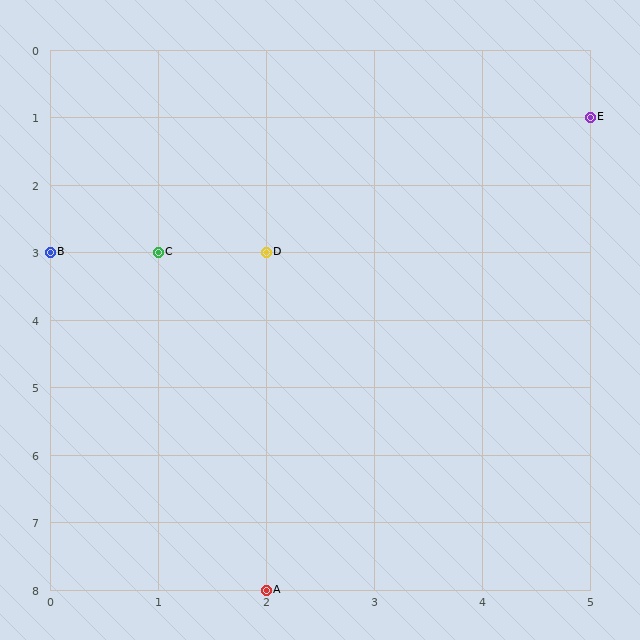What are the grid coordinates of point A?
Point A is at grid coordinates (2, 8).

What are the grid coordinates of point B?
Point B is at grid coordinates (0, 3).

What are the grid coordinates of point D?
Point D is at grid coordinates (2, 3).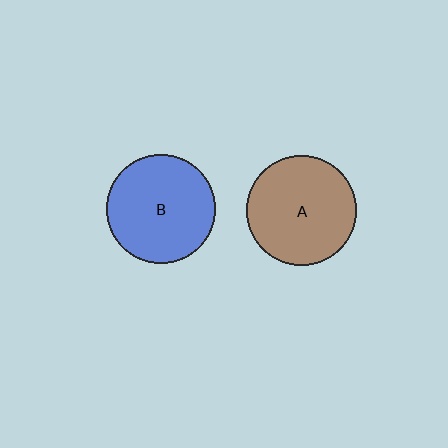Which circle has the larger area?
Circle A (brown).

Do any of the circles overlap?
No, none of the circles overlap.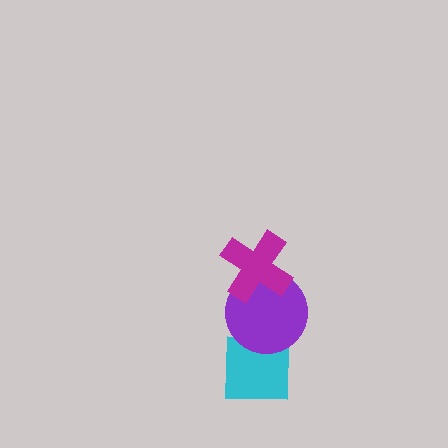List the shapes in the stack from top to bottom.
From top to bottom: the magenta cross, the purple circle, the cyan square.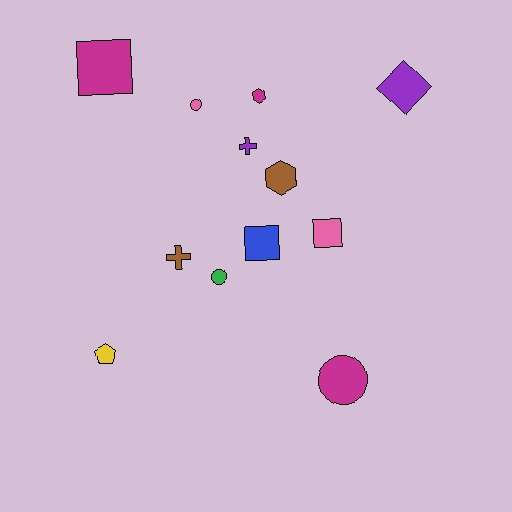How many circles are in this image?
There are 3 circles.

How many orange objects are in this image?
There are no orange objects.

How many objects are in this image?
There are 12 objects.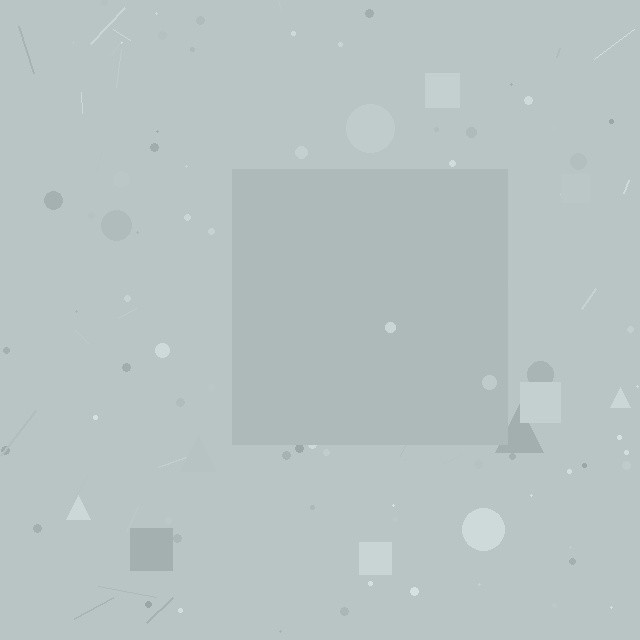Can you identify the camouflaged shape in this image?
The camouflaged shape is a square.